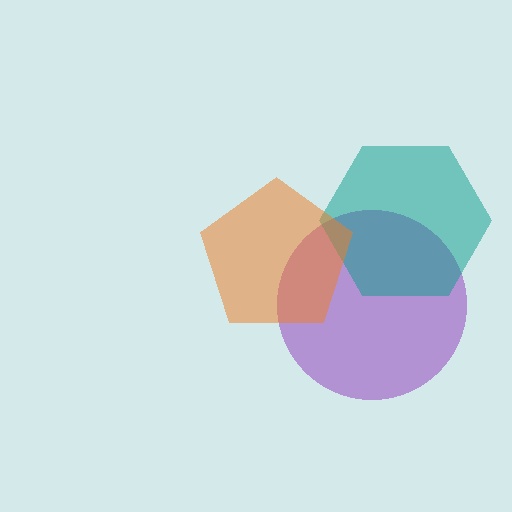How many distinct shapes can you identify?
There are 3 distinct shapes: a purple circle, a teal hexagon, an orange pentagon.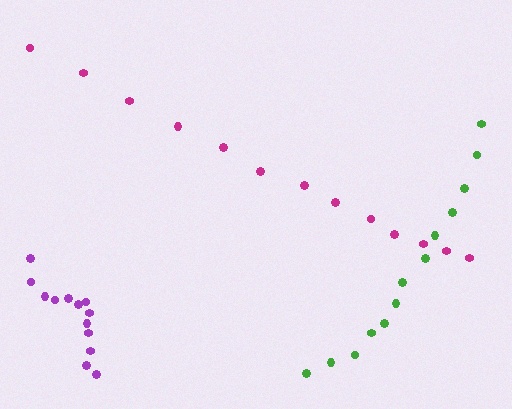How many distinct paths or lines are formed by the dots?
There are 3 distinct paths.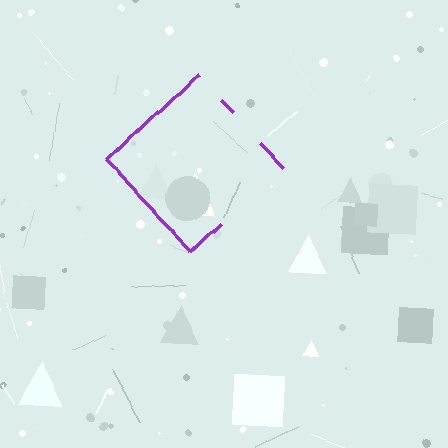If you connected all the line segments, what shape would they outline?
They would outline a diamond.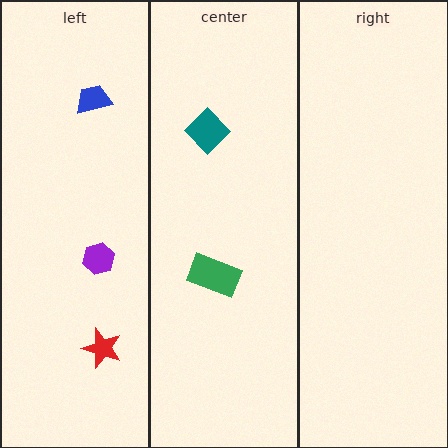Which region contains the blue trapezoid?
The left region.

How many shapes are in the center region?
2.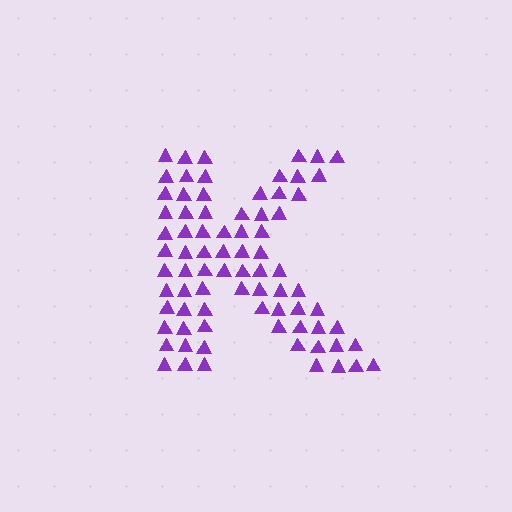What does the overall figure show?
The overall figure shows the letter K.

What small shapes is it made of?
It is made of small triangles.